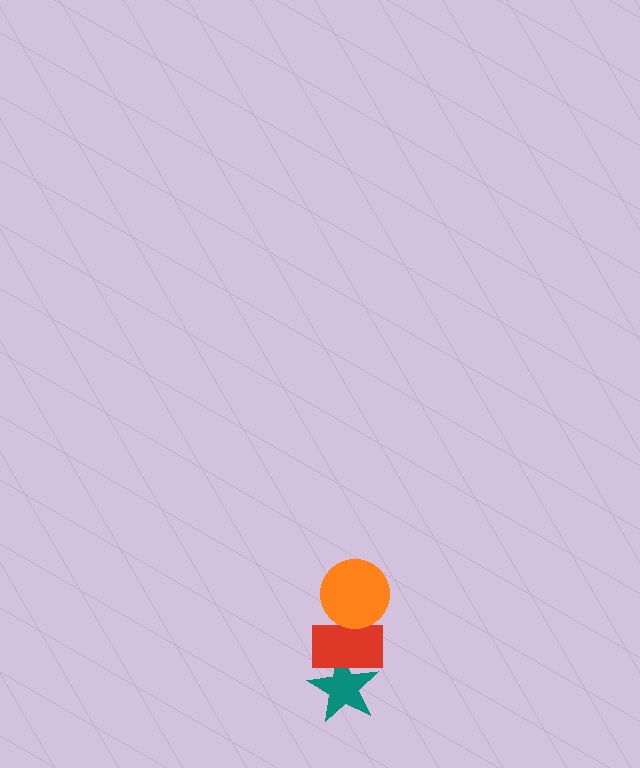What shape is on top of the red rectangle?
The orange circle is on top of the red rectangle.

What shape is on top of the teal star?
The red rectangle is on top of the teal star.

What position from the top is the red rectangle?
The red rectangle is 2nd from the top.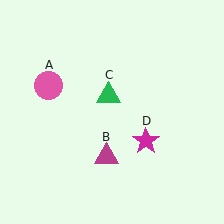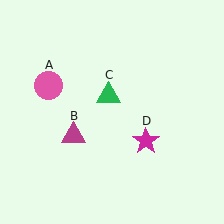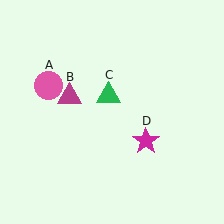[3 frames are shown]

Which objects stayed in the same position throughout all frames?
Pink circle (object A) and green triangle (object C) and magenta star (object D) remained stationary.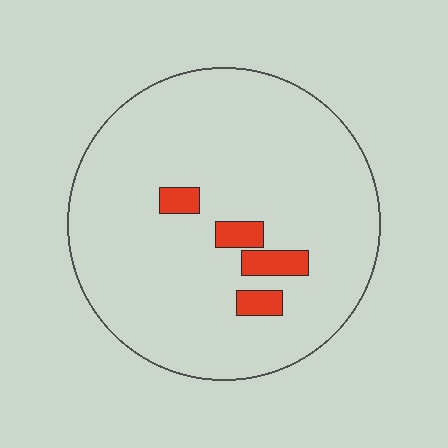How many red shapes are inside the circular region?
4.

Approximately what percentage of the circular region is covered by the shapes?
Approximately 5%.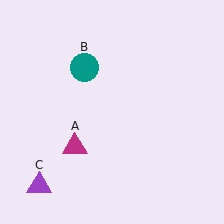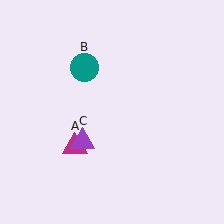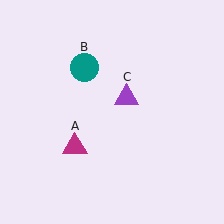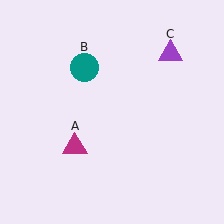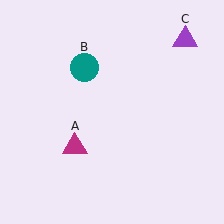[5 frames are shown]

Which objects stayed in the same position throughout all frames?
Magenta triangle (object A) and teal circle (object B) remained stationary.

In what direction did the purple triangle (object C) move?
The purple triangle (object C) moved up and to the right.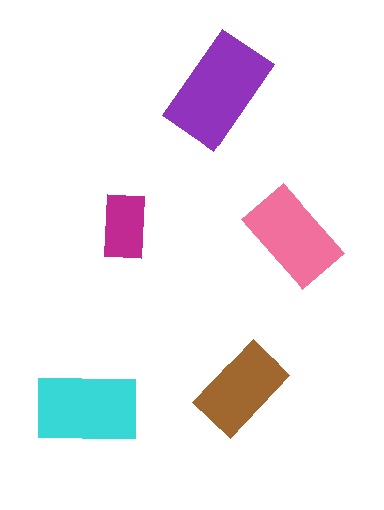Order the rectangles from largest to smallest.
the purple one, the cyan one, the pink one, the brown one, the magenta one.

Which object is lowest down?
The cyan rectangle is bottommost.